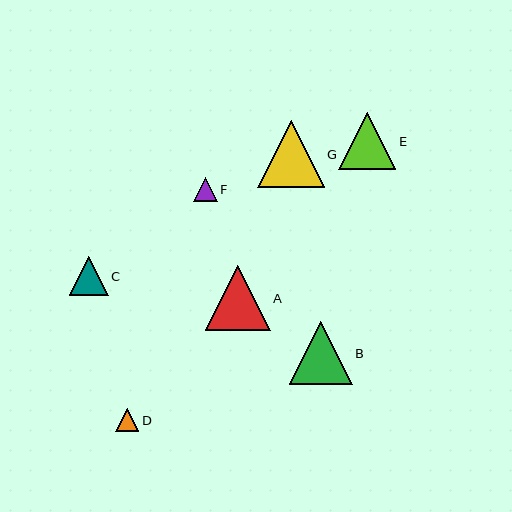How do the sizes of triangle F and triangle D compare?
Triangle F and triangle D are approximately the same size.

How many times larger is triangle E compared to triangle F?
Triangle E is approximately 2.4 times the size of triangle F.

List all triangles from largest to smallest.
From largest to smallest: G, A, B, E, C, F, D.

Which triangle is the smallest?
Triangle D is the smallest with a size of approximately 23 pixels.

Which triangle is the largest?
Triangle G is the largest with a size of approximately 67 pixels.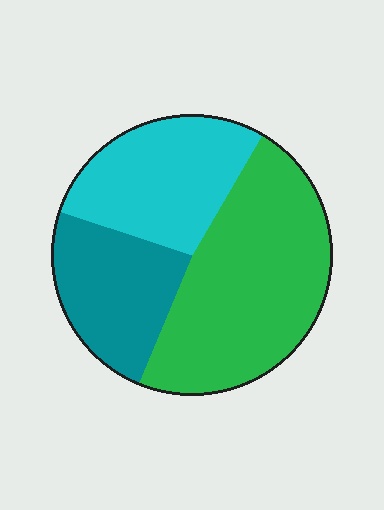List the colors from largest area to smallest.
From largest to smallest: green, cyan, teal.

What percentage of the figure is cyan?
Cyan covers 29% of the figure.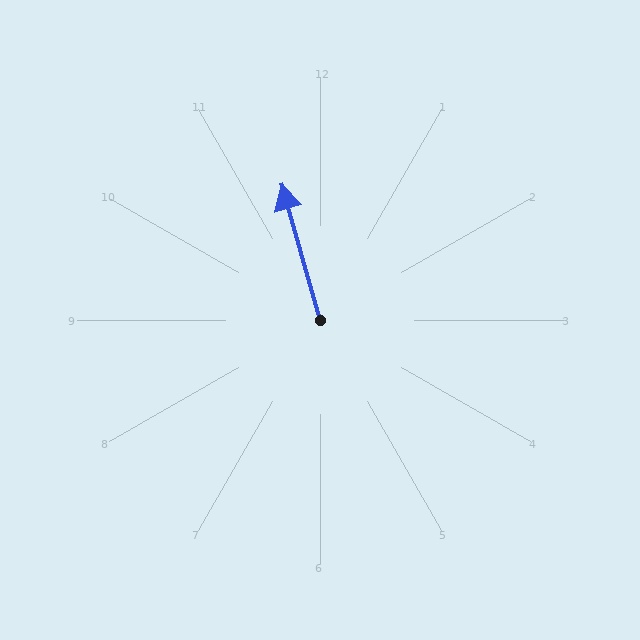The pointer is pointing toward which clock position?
Roughly 11 o'clock.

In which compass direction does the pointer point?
North.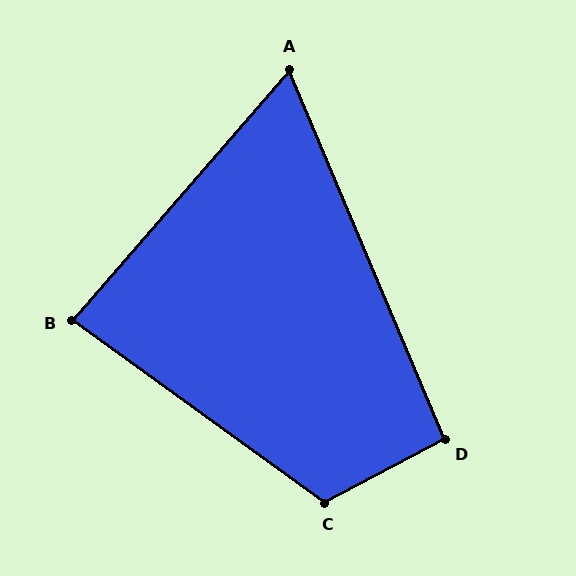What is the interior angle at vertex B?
Approximately 85 degrees (approximately right).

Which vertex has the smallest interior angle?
A, at approximately 64 degrees.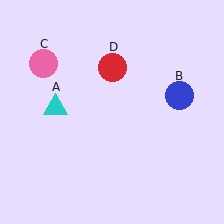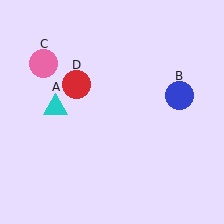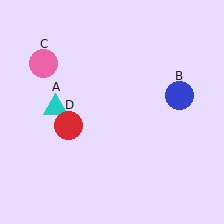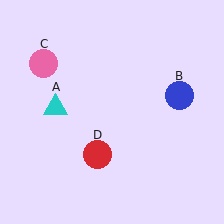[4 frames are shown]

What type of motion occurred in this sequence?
The red circle (object D) rotated counterclockwise around the center of the scene.